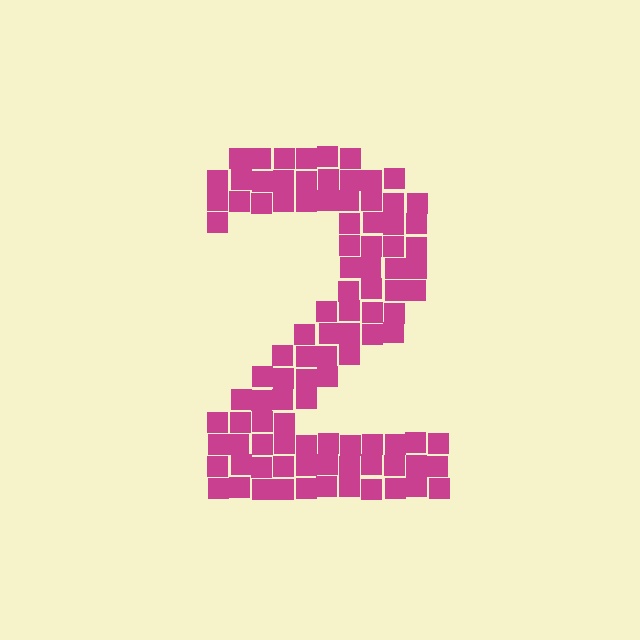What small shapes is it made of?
It is made of small squares.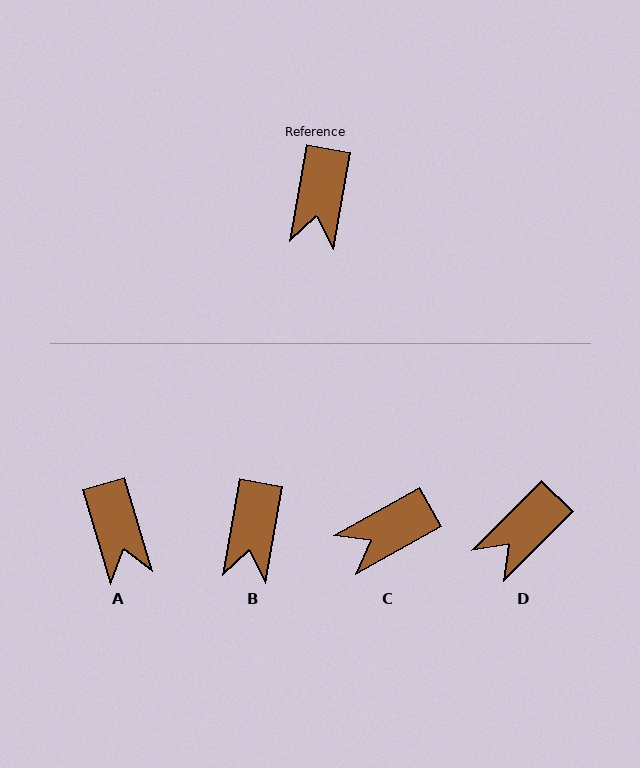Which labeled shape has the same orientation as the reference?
B.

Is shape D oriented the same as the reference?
No, it is off by about 35 degrees.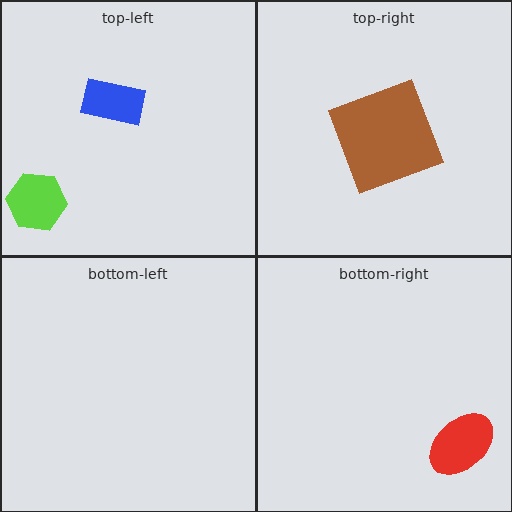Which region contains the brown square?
The top-right region.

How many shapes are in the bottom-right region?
1.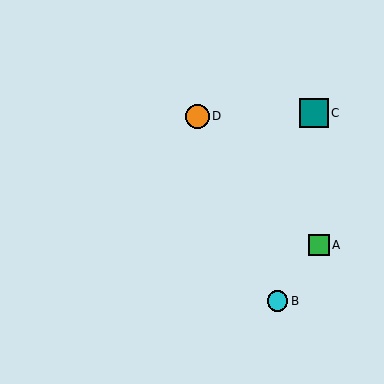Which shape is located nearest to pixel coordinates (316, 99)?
The teal square (labeled C) at (314, 113) is nearest to that location.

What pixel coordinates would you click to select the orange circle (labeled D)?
Click at (197, 116) to select the orange circle D.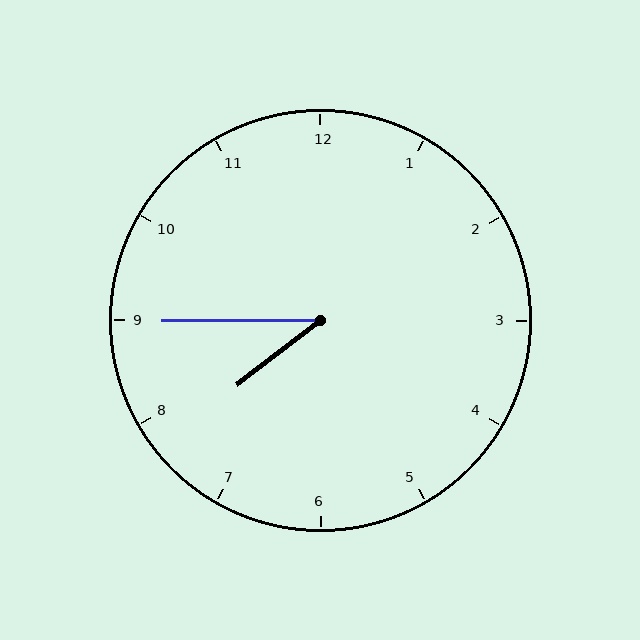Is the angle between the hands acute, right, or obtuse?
It is acute.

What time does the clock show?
7:45.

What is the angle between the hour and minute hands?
Approximately 38 degrees.